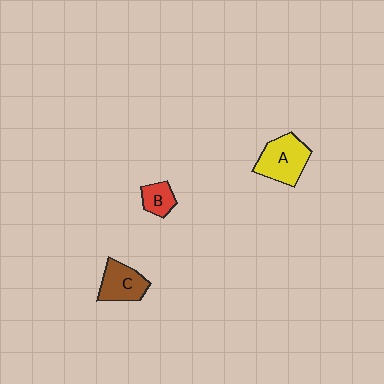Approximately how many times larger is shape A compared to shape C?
Approximately 1.3 times.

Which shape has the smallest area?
Shape B (red).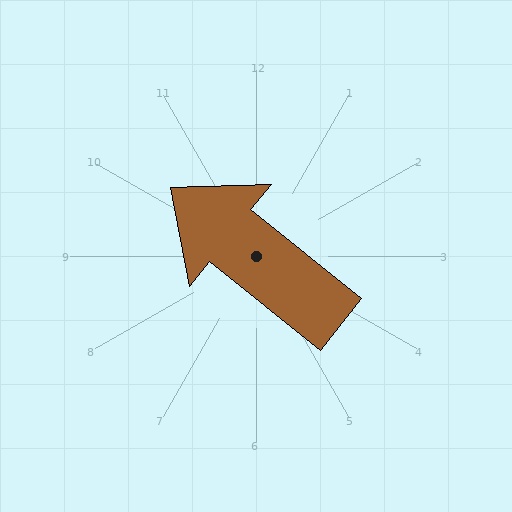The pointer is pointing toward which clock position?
Roughly 10 o'clock.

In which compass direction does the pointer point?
Northwest.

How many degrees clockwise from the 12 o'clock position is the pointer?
Approximately 309 degrees.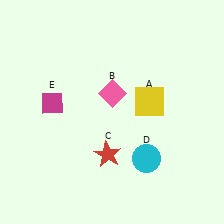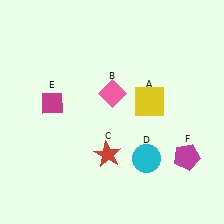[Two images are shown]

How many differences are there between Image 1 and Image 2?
There is 1 difference between the two images.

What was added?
A magenta pentagon (F) was added in Image 2.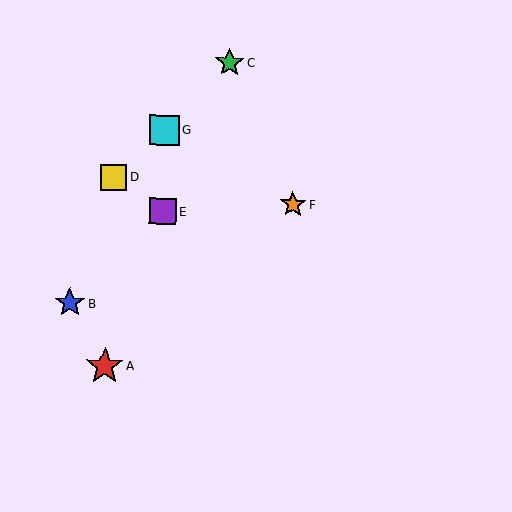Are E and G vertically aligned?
Yes, both are at x≈163.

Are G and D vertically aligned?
No, G is at x≈164 and D is at x≈114.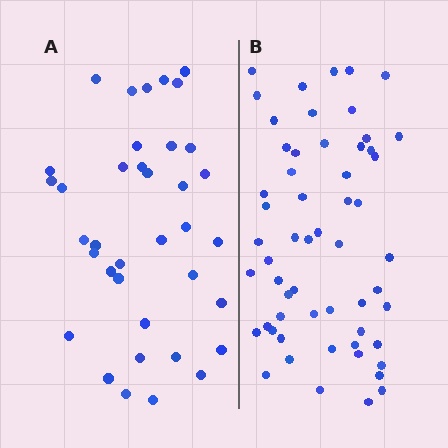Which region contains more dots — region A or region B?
Region B (the right region) has more dots.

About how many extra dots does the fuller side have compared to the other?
Region B has approximately 20 more dots than region A.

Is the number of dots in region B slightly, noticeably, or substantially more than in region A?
Region B has substantially more. The ratio is roughly 1.5 to 1.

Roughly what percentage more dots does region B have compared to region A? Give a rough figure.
About 55% more.